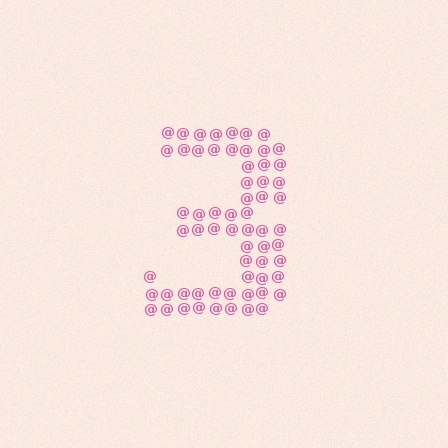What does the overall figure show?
The overall figure shows the digit 3.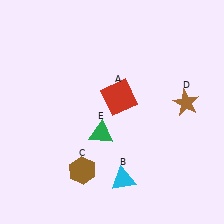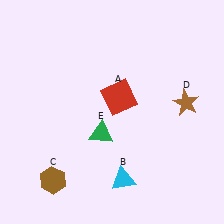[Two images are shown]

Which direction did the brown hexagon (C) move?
The brown hexagon (C) moved left.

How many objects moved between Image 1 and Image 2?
1 object moved between the two images.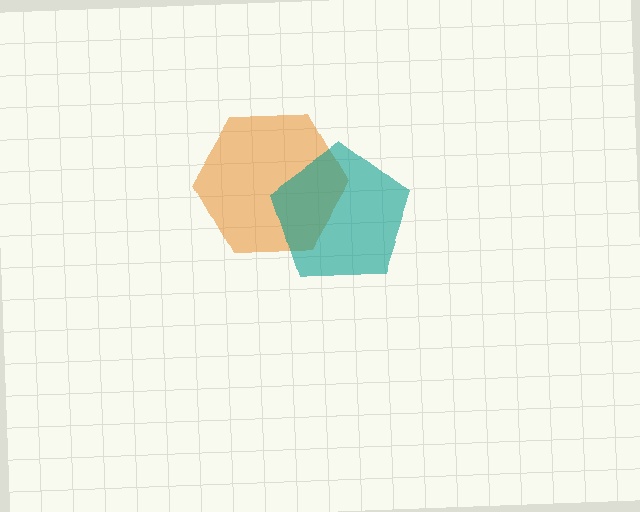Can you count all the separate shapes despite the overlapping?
Yes, there are 2 separate shapes.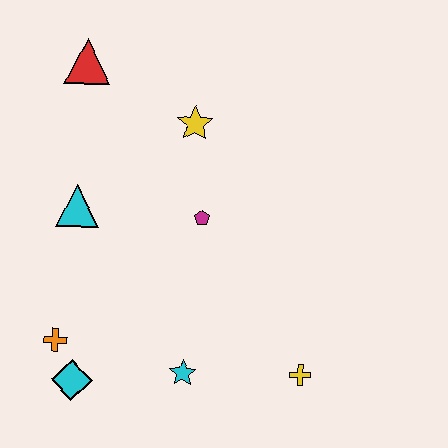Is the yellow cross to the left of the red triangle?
No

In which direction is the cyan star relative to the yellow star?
The cyan star is below the yellow star.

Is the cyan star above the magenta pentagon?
No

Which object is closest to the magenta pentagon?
The yellow star is closest to the magenta pentagon.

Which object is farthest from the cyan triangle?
The yellow cross is farthest from the cyan triangle.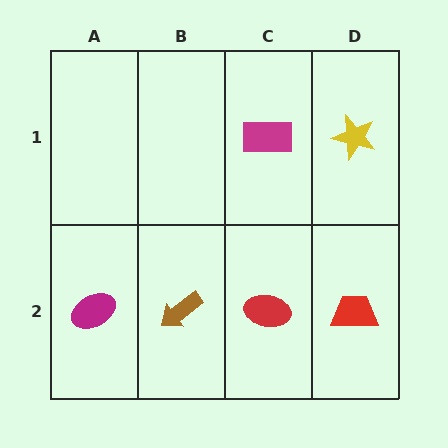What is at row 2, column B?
A brown arrow.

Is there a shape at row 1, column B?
No, that cell is empty.